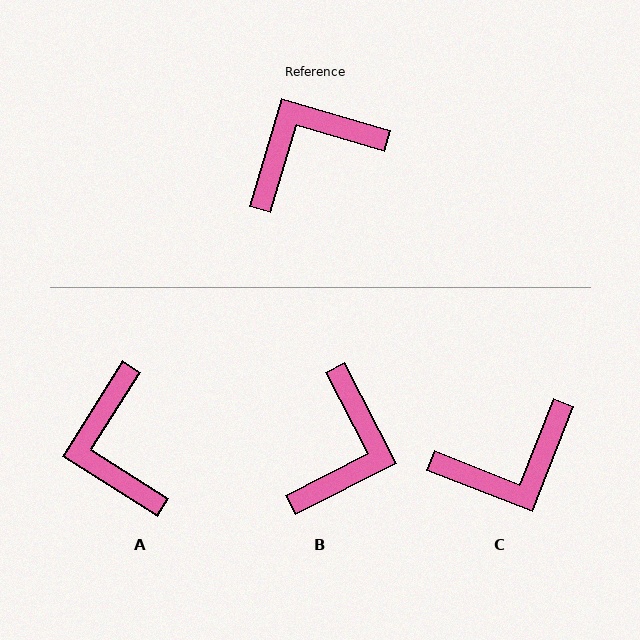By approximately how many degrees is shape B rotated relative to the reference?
Approximately 136 degrees clockwise.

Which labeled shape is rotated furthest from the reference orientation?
C, about 175 degrees away.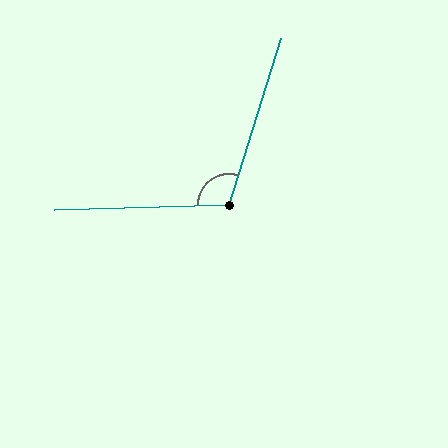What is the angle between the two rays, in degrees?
Approximately 109 degrees.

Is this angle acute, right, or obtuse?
It is obtuse.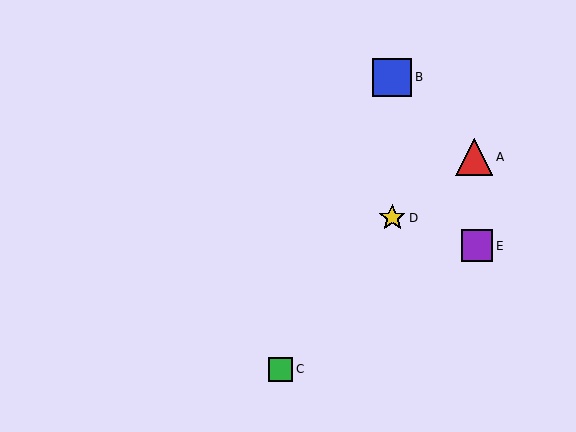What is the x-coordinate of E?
Object E is at x≈477.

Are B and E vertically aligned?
No, B is at x≈392 and E is at x≈477.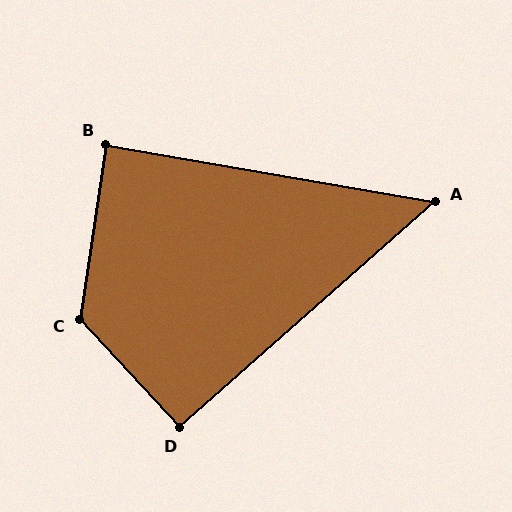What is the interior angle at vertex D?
Approximately 91 degrees (approximately right).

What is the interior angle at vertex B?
Approximately 89 degrees (approximately right).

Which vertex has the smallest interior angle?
A, at approximately 51 degrees.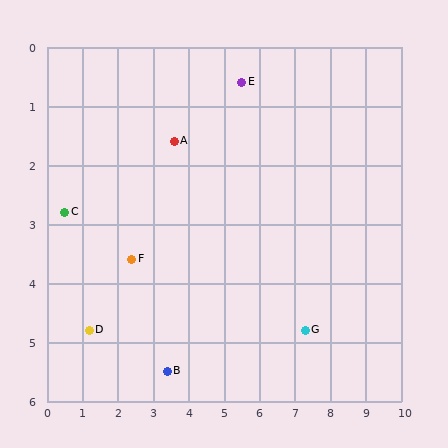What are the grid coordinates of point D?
Point D is at approximately (1.2, 4.8).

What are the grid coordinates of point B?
Point B is at approximately (3.4, 5.5).